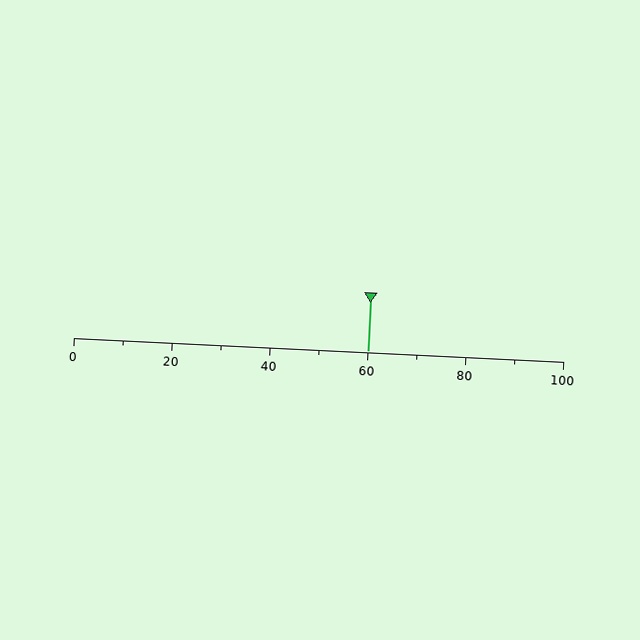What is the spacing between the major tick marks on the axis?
The major ticks are spaced 20 apart.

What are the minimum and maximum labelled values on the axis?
The axis runs from 0 to 100.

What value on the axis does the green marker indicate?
The marker indicates approximately 60.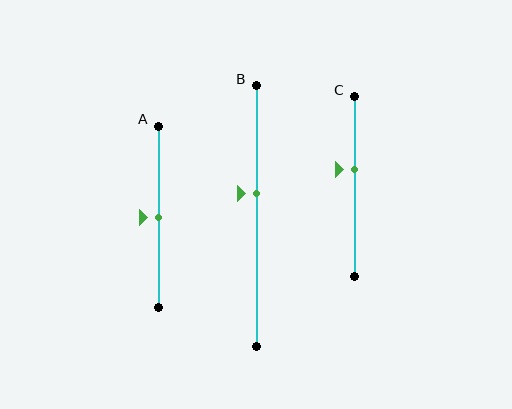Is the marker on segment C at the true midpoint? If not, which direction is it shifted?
No, the marker on segment C is shifted upward by about 9% of the segment length.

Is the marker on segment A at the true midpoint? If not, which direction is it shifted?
Yes, the marker on segment A is at the true midpoint.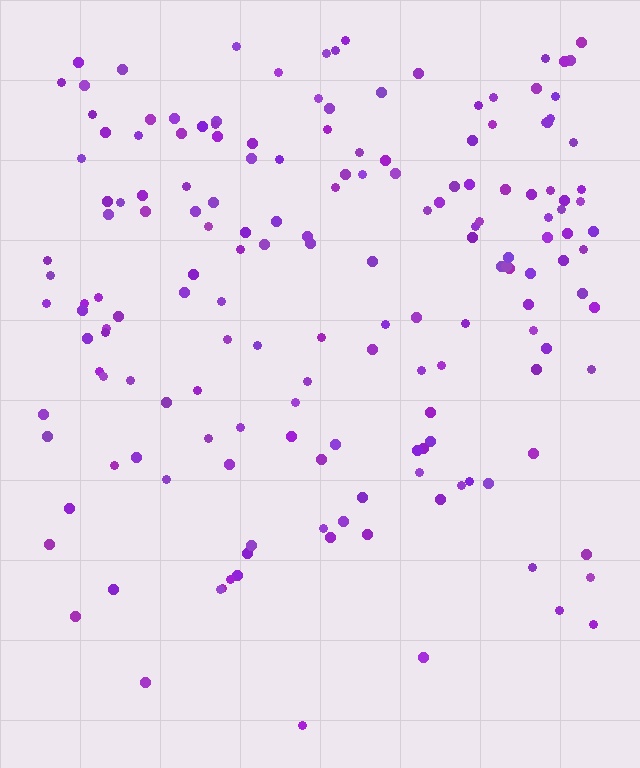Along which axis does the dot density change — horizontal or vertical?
Vertical.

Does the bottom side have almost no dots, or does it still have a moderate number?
Still a moderate number, just noticeably fewer than the top.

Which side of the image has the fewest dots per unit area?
The bottom.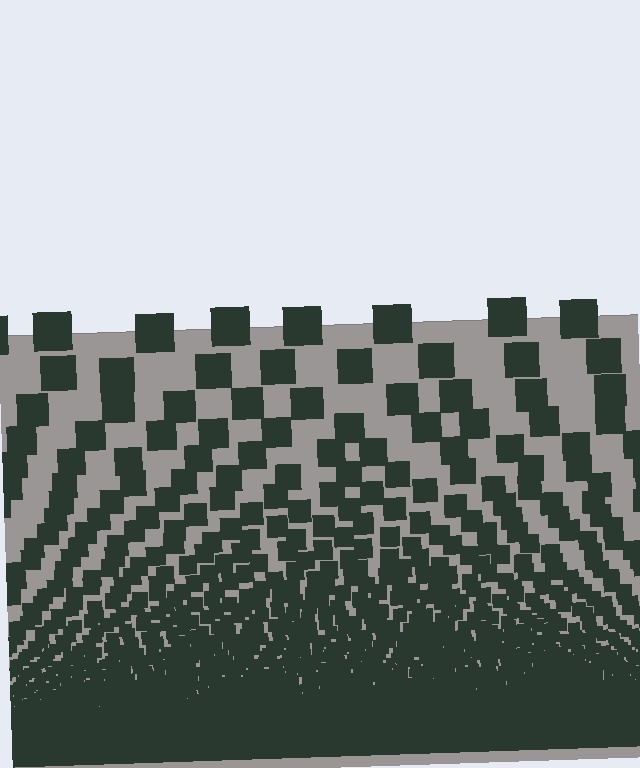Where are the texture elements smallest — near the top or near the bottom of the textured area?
Near the bottom.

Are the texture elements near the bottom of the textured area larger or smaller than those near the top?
Smaller. The gradient is inverted — elements near the bottom are smaller and denser.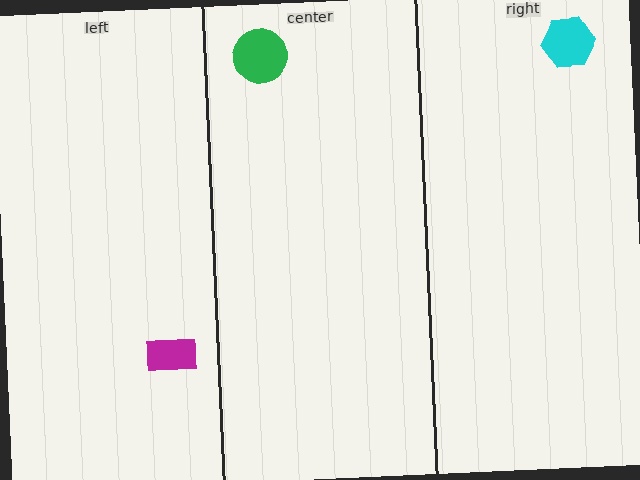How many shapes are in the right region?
1.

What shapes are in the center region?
The green circle.